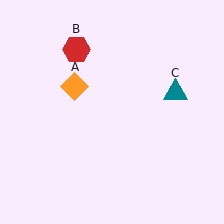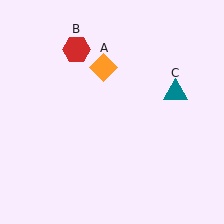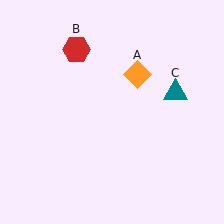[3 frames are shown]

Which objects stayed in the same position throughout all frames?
Red hexagon (object B) and teal triangle (object C) remained stationary.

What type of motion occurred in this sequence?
The orange diamond (object A) rotated clockwise around the center of the scene.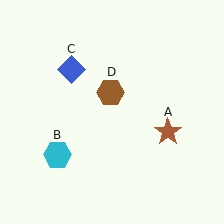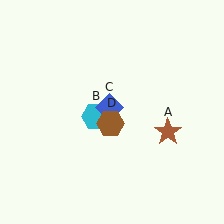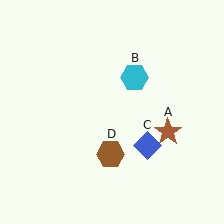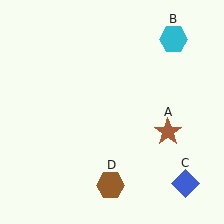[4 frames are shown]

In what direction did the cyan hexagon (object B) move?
The cyan hexagon (object B) moved up and to the right.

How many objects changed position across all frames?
3 objects changed position: cyan hexagon (object B), blue diamond (object C), brown hexagon (object D).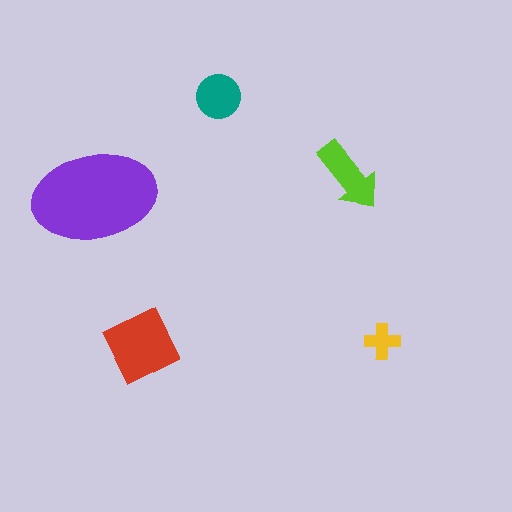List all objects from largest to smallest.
The purple ellipse, the red diamond, the lime arrow, the teal circle, the yellow cross.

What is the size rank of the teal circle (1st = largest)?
4th.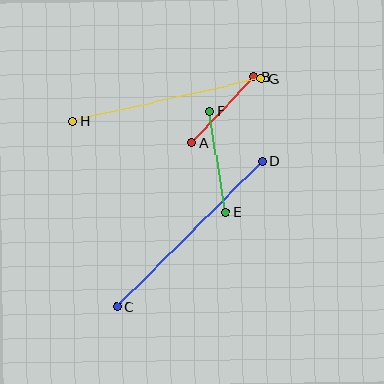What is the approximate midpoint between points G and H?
The midpoint is at approximately (167, 100) pixels.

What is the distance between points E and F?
The distance is approximately 102 pixels.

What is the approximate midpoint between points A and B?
The midpoint is at approximately (223, 110) pixels.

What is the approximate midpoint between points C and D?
The midpoint is at approximately (189, 234) pixels.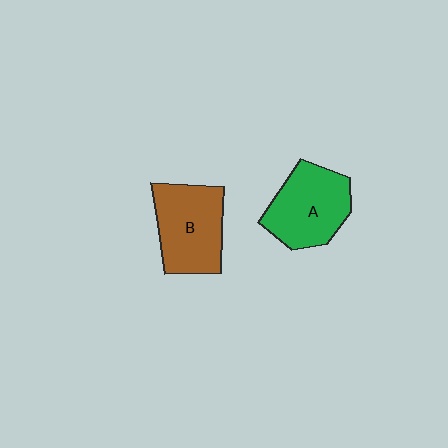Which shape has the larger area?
Shape B (brown).